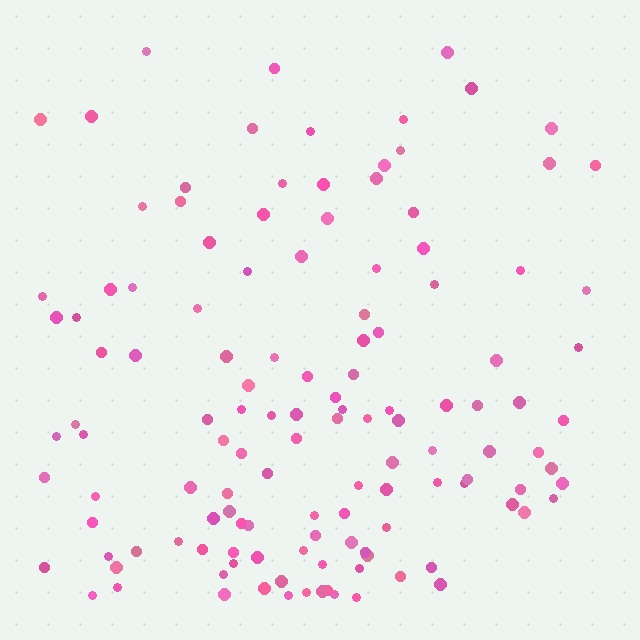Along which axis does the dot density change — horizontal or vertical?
Vertical.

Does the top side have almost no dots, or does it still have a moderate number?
Still a moderate number, just noticeably fewer than the bottom.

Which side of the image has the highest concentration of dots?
The bottom.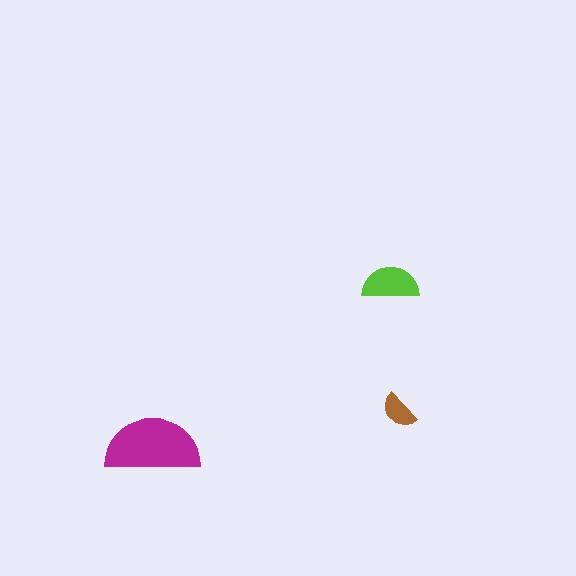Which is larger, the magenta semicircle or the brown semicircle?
The magenta one.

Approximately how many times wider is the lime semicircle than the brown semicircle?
About 1.5 times wider.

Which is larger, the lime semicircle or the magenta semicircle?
The magenta one.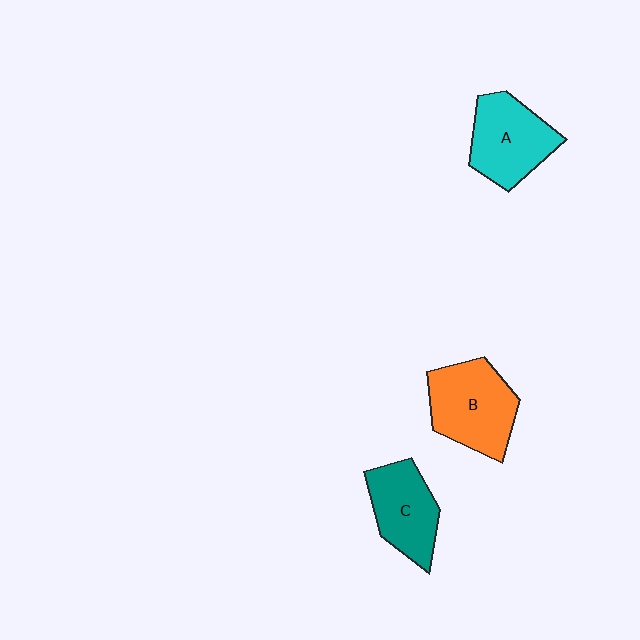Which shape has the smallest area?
Shape C (teal).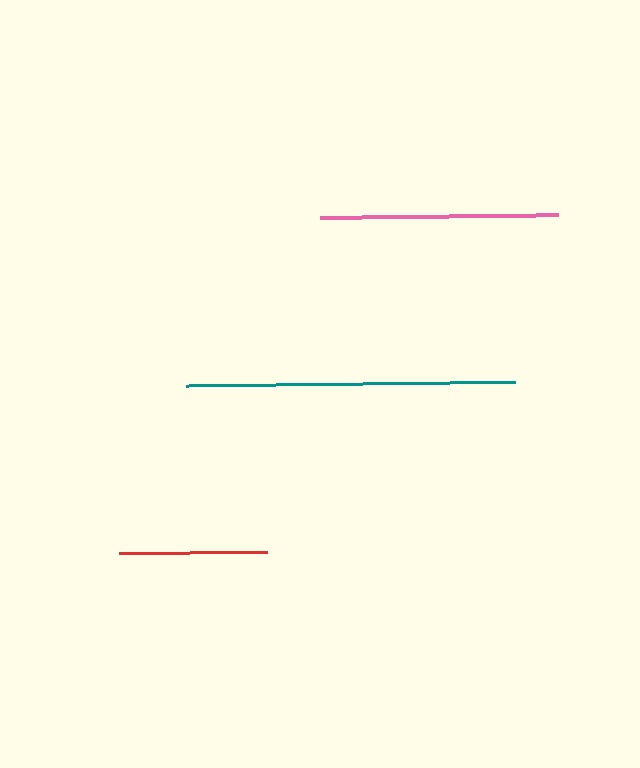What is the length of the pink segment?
The pink segment is approximately 238 pixels long.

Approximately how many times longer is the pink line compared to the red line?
The pink line is approximately 1.6 times the length of the red line.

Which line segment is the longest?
The teal line is the longest at approximately 329 pixels.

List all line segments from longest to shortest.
From longest to shortest: teal, pink, red.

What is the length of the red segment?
The red segment is approximately 149 pixels long.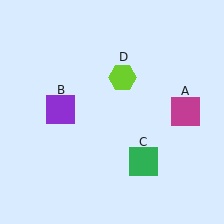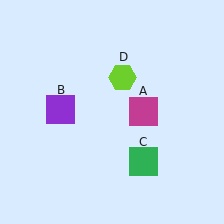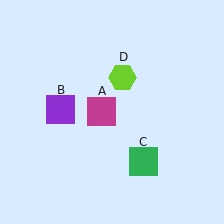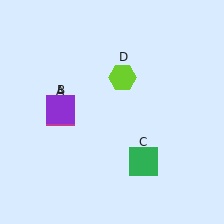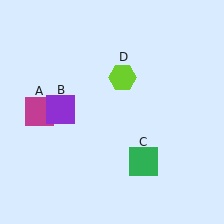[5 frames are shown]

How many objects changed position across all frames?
1 object changed position: magenta square (object A).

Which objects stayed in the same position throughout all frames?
Purple square (object B) and green square (object C) and lime hexagon (object D) remained stationary.